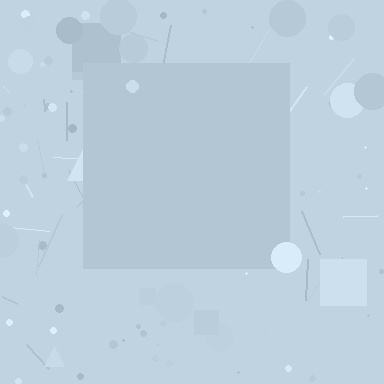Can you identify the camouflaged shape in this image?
The camouflaged shape is a square.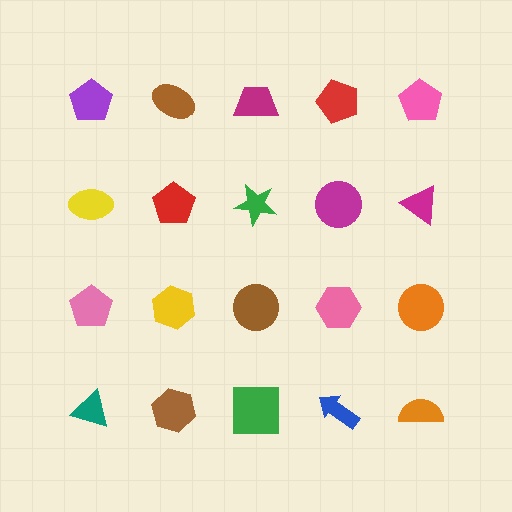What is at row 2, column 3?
A green star.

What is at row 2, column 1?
A yellow ellipse.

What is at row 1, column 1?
A purple pentagon.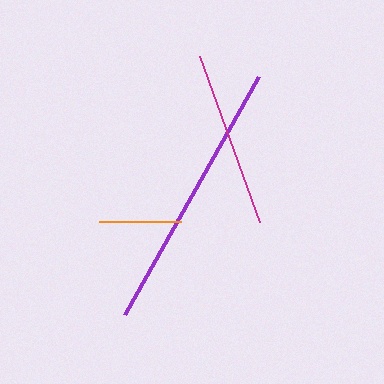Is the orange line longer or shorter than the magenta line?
The magenta line is longer than the orange line.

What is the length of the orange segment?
The orange segment is approximately 82 pixels long.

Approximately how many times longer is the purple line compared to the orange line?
The purple line is approximately 3.3 times the length of the orange line.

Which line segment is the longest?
The purple line is the longest at approximately 273 pixels.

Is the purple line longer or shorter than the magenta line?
The purple line is longer than the magenta line.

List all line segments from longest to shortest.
From longest to shortest: purple, magenta, orange.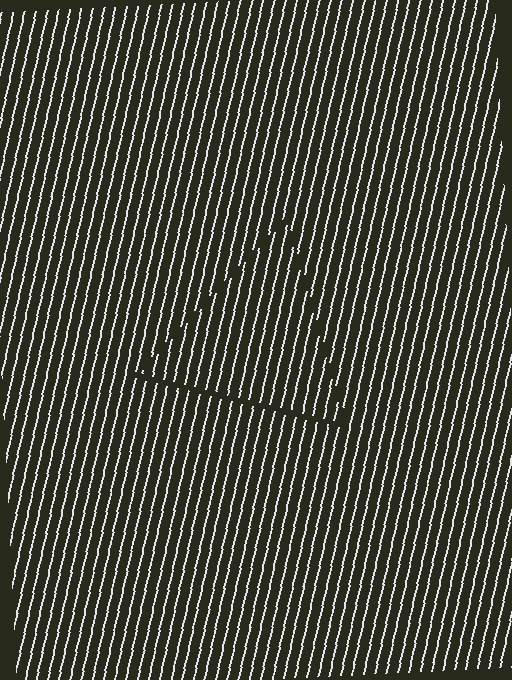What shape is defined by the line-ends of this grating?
An illusory triangle. The interior of the shape contains the same grating, shifted by half a period — the contour is defined by the phase discontinuity where line-ends from the inner and outer gratings abut.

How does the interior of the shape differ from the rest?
The interior of the shape contains the same grating, shifted by half a period — the contour is defined by the phase discontinuity where line-ends from the inner and outer gratings abut.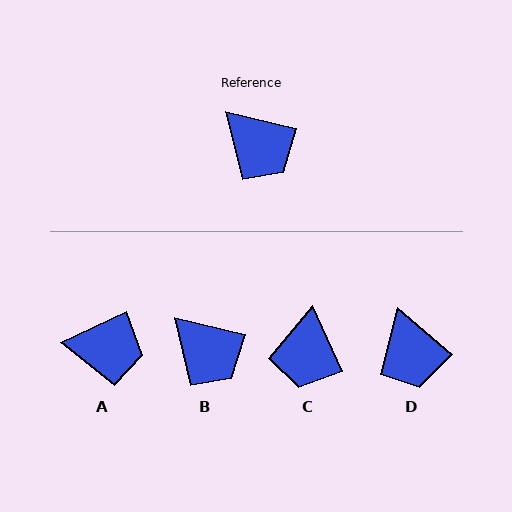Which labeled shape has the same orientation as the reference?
B.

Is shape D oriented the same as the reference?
No, it is off by about 28 degrees.